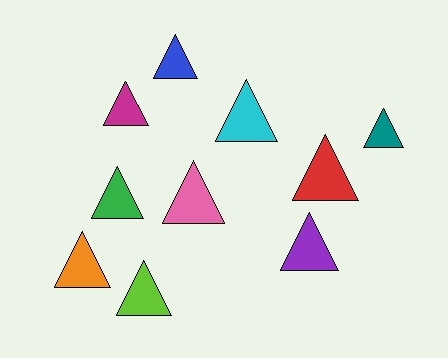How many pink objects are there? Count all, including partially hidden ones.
There is 1 pink object.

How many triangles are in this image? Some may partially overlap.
There are 10 triangles.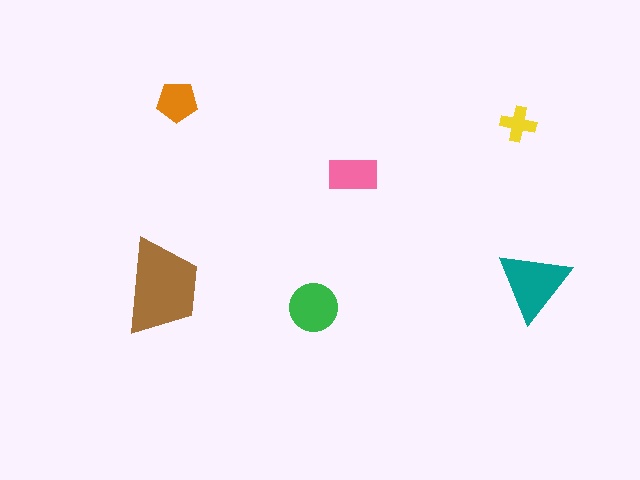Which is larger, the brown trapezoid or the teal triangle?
The brown trapezoid.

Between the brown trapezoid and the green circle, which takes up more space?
The brown trapezoid.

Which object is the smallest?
The yellow cross.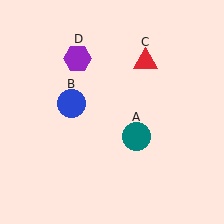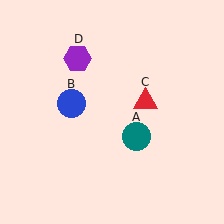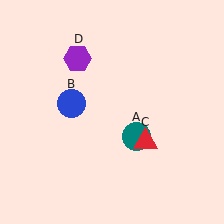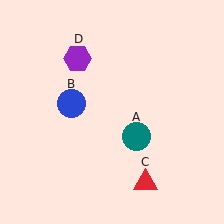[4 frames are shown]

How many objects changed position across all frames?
1 object changed position: red triangle (object C).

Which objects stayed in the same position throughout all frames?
Teal circle (object A) and blue circle (object B) and purple hexagon (object D) remained stationary.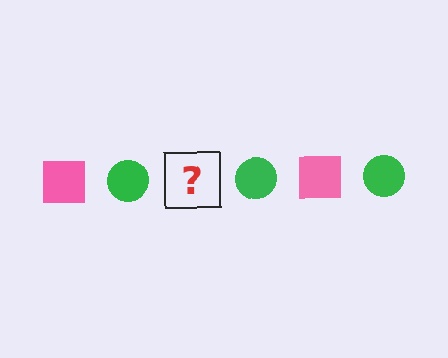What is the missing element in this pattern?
The missing element is a pink square.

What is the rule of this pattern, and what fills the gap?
The rule is that the pattern alternates between pink square and green circle. The gap should be filled with a pink square.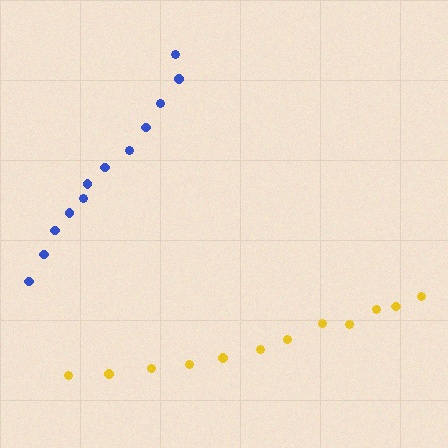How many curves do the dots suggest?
There are 2 distinct paths.